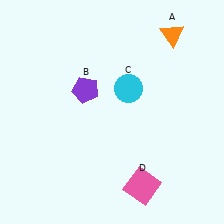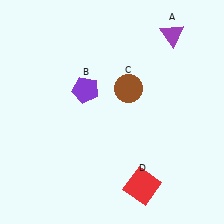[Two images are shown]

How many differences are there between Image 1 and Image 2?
There are 3 differences between the two images.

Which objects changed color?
A changed from orange to purple. C changed from cyan to brown. D changed from pink to red.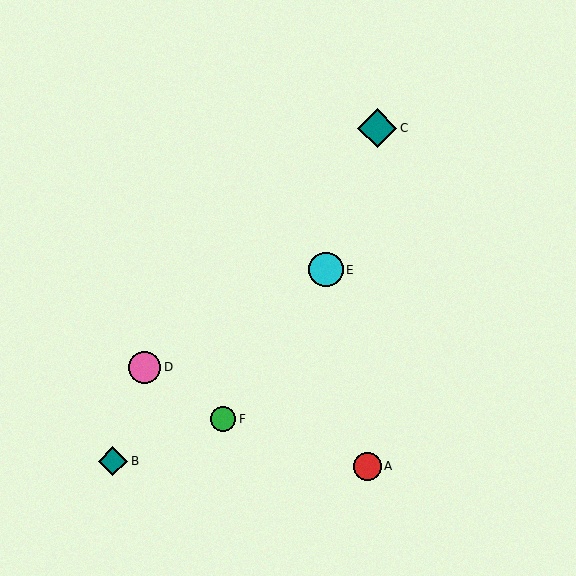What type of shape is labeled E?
Shape E is a cyan circle.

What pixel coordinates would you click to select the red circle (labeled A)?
Click at (367, 466) to select the red circle A.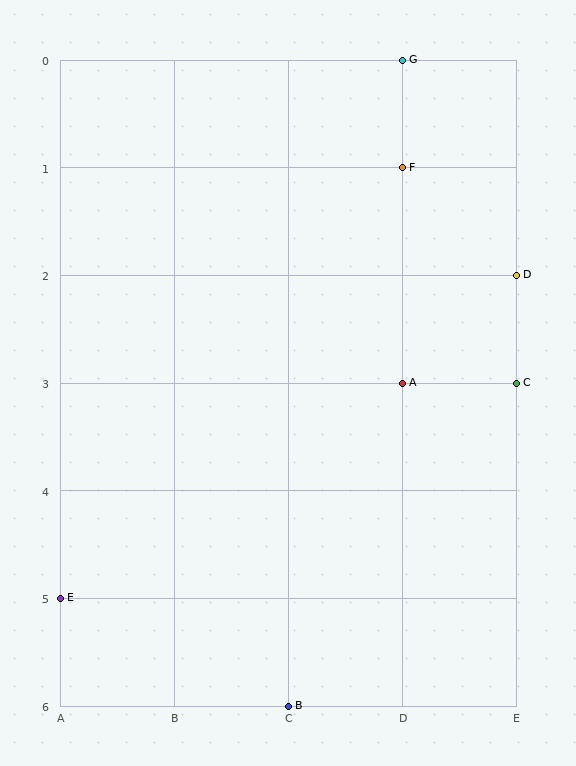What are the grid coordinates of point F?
Point F is at grid coordinates (D, 1).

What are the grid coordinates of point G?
Point G is at grid coordinates (D, 0).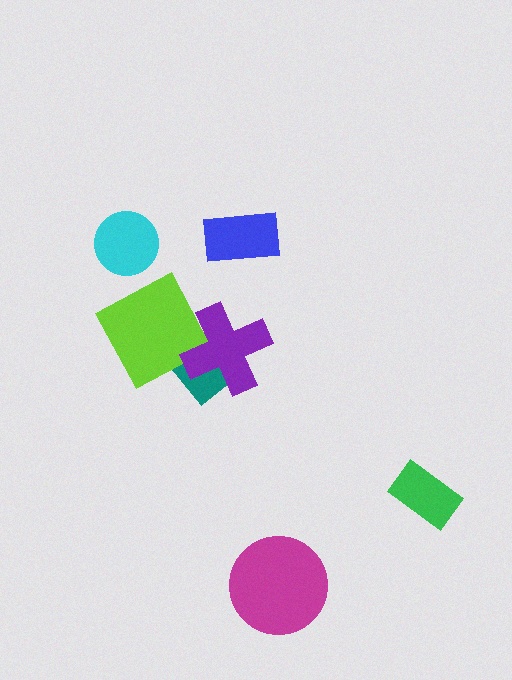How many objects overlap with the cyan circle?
0 objects overlap with the cyan circle.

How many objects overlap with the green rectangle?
0 objects overlap with the green rectangle.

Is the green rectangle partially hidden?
No, no other shape covers it.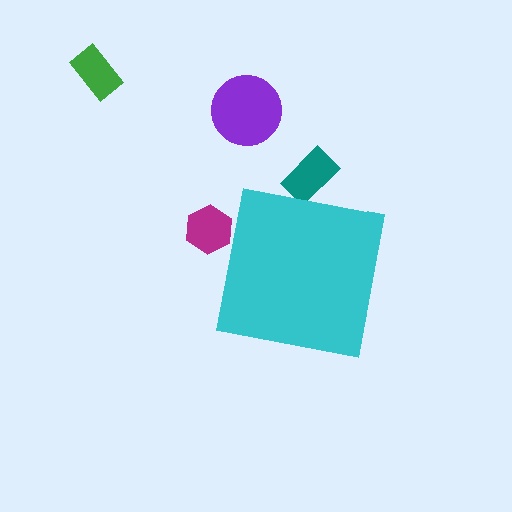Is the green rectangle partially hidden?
No, the green rectangle is fully visible.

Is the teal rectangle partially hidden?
Yes, the teal rectangle is partially hidden behind the cyan square.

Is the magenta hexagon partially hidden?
Yes, the magenta hexagon is partially hidden behind the cyan square.